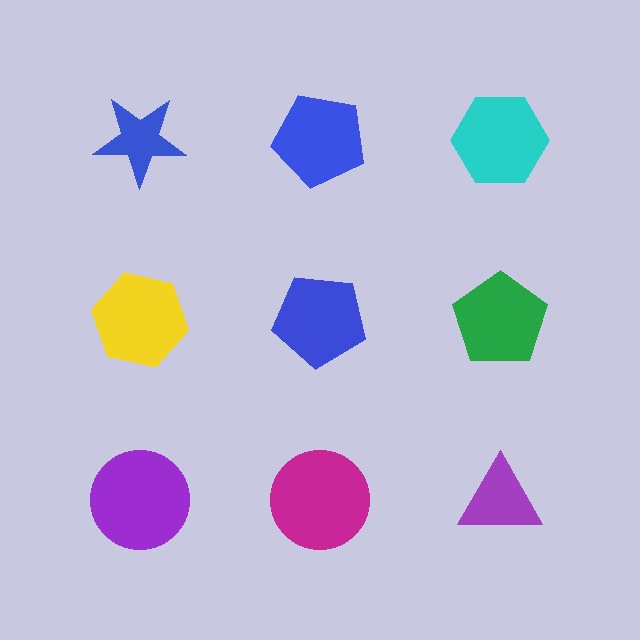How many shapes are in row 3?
3 shapes.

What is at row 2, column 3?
A green pentagon.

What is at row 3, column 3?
A purple triangle.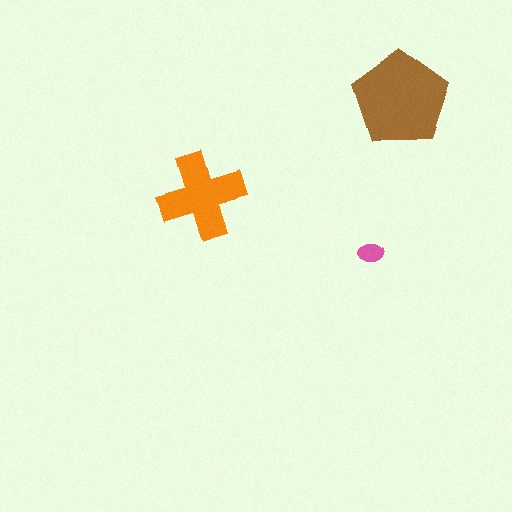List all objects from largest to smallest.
The brown pentagon, the orange cross, the pink ellipse.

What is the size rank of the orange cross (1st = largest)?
2nd.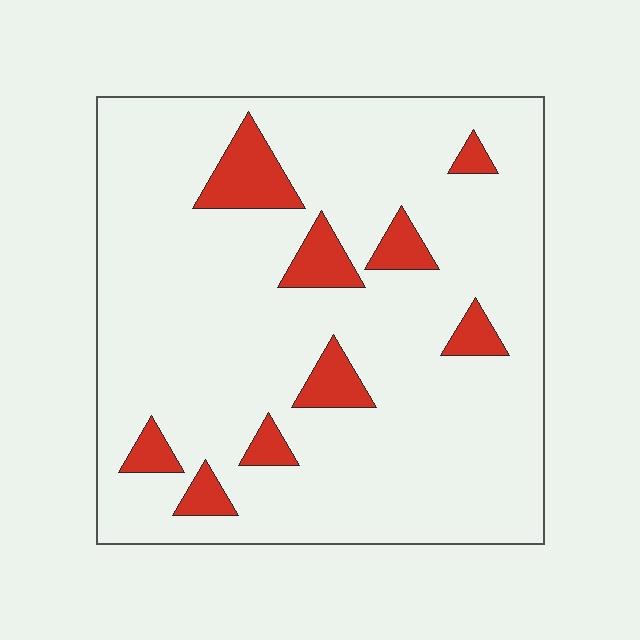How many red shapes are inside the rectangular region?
9.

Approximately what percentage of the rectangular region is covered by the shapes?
Approximately 10%.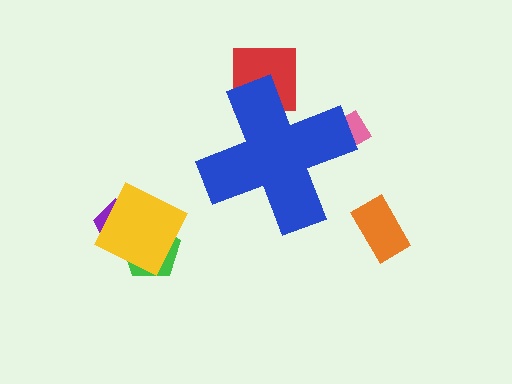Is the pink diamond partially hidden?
Yes, the pink diamond is partially hidden behind the blue cross.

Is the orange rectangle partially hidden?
No, the orange rectangle is fully visible.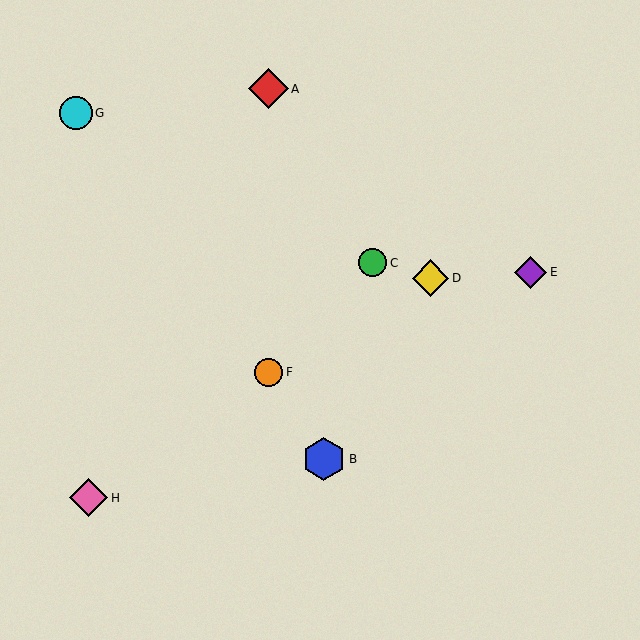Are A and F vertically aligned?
Yes, both are at x≈268.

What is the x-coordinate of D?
Object D is at x≈431.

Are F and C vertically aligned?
No, F is at x≈268 and C is at x≈373.